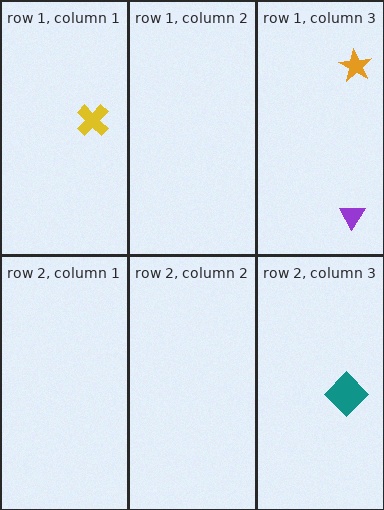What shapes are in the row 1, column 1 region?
The yellow cross.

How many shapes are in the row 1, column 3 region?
2.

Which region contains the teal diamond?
The row 2, column 3 region.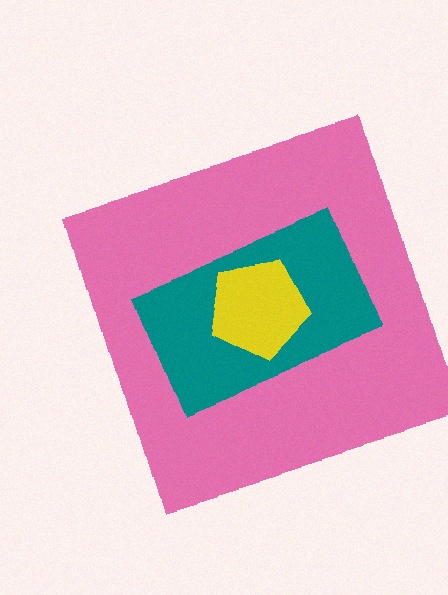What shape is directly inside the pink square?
The teal rectangle.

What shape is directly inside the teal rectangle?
The yellow pentagon.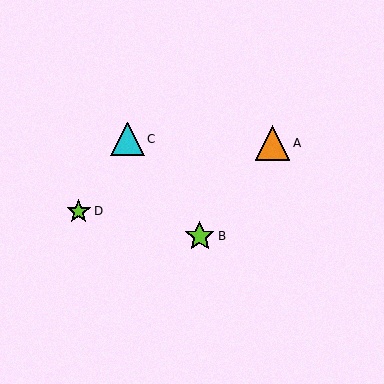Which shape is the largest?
The orange triangle (labeled A) is the largest.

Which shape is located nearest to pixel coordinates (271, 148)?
The orange triangle (labeled A) at (272, 143) is nearest to that location.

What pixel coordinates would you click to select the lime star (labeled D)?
Click at (79, 211) to select the lime star D.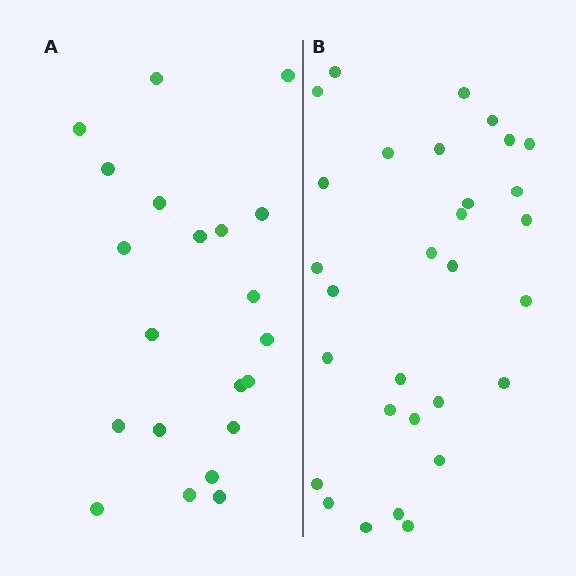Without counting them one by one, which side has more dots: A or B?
Region B (the right region) has more dots.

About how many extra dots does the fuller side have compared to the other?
Region B has roughly 8 or so more dots than region A.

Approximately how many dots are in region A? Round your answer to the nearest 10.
About 20 dots. (The exact count is 21, which rounds to 20.)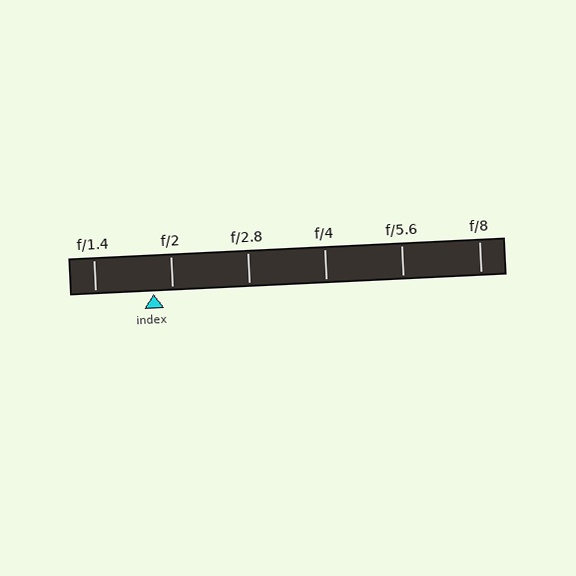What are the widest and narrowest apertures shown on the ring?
The widest aperture shown is f/1.4 and the narrowest is f/8.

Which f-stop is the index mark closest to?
The index mark is closest to f/2.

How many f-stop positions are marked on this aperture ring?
There are 6 f-stop positions marked.